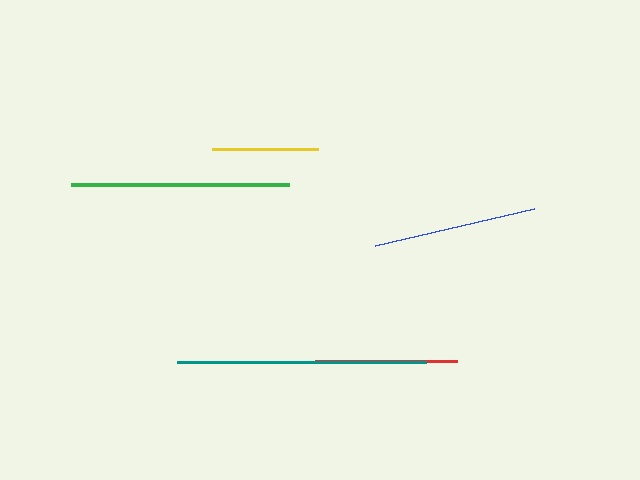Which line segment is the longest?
The teal line is the longest at approximately 249 pixels.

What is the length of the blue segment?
The blue segment is approximately 164 pixels long.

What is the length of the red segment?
The red segment is approximately 142 pixels long.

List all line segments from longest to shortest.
From longest to shortest: teal, green, blue, red, yellow.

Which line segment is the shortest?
The yellow line is the shortest at approximately 106 pixels.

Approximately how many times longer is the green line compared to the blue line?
The green line is approximately 1.3 times the length of the blue line.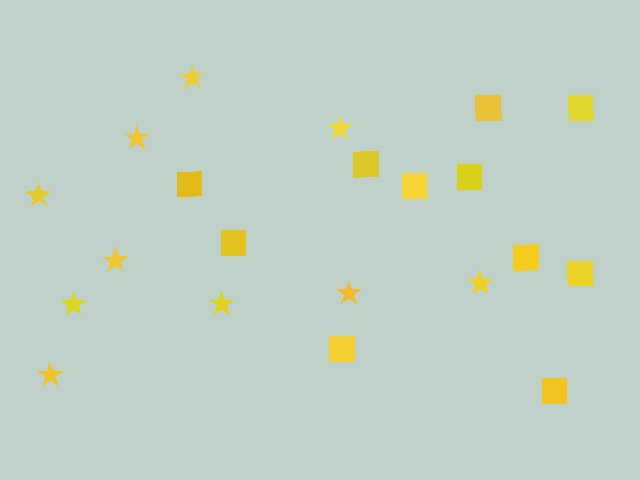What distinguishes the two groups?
There are 2 groups: one group of squares (11) and one group of stars (10).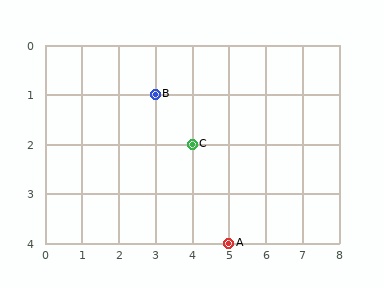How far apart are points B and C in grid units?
Points B and C are 1 column and 1 row apart (about 1.4 grid units diagonally).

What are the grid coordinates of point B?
Point B is at grid coordinates (3, 1).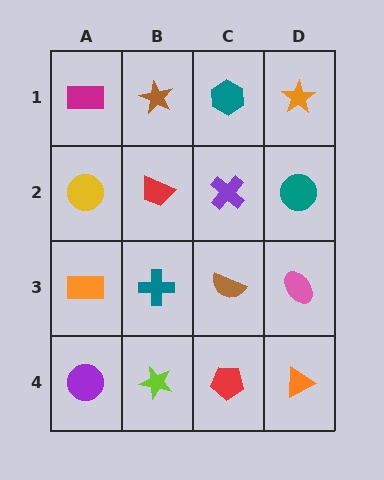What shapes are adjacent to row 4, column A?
An orange rectangle (row 3, column A), a lime star (row 4, column B).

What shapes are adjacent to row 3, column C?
A purple cross (row 2, column C), a red pentagon (row 4, column C), a teal cross (row 3, column B), a pink ellipse (row 3, column D).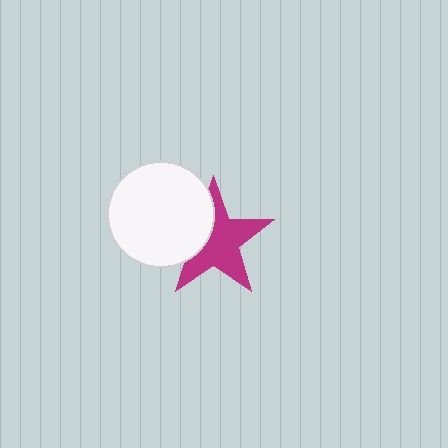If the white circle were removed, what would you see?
You would see the complete magenta star.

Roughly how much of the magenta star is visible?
Most of it is visible (roughly 68%).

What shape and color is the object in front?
The object in front is a white circle.